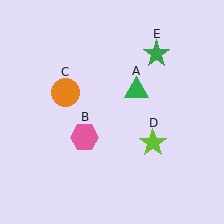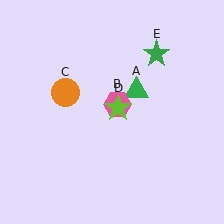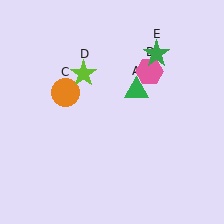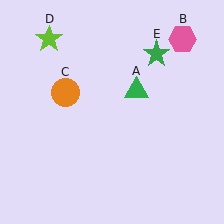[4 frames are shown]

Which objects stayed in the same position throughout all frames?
Green triangle (object A) and orange circle (object C) and green star (object E) remained stationary.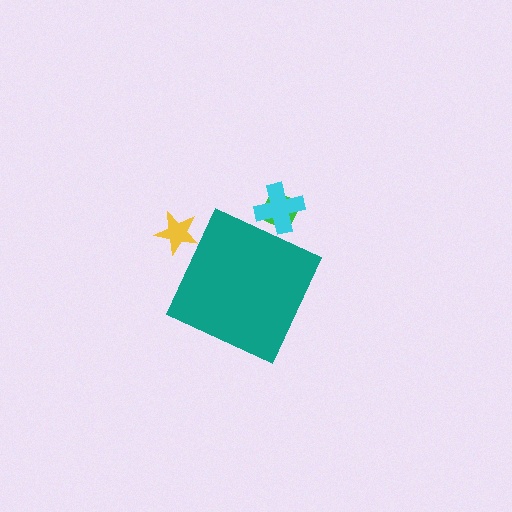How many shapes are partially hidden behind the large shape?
3 shapes are partially hidden.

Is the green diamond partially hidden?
Yes, the green diamond is partially hidden behind the teal diamond.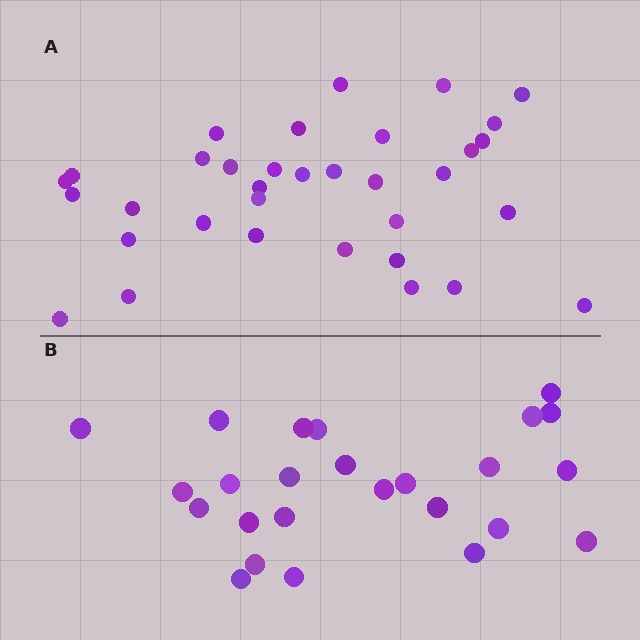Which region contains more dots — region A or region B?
Region A (the top region) has more dots.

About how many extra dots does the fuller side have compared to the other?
Region A has roughly 8 or so more dots than region B.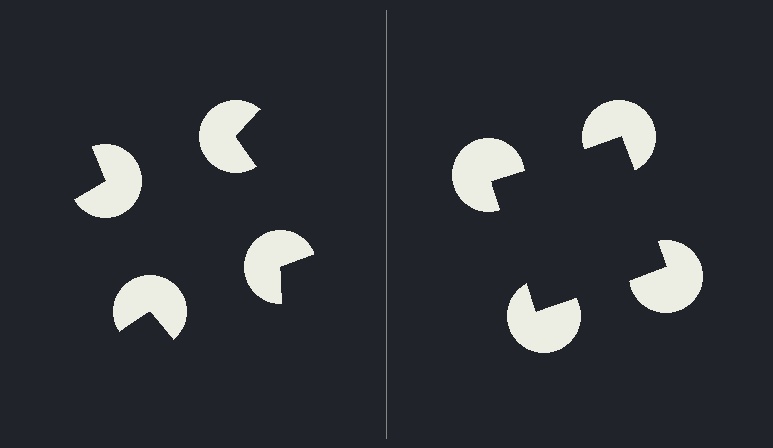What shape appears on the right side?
An illusory square.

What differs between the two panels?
The pac-man discs are positioned identically on both sides; only the wedge orientations differ. On the right they align to a square; on the left they are misaligned.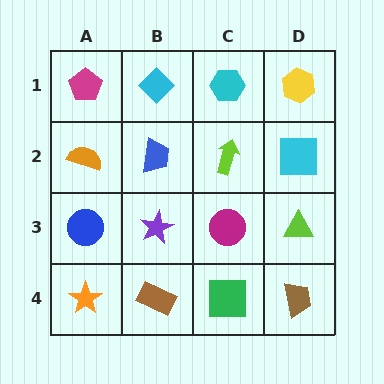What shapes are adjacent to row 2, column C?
A cyan hexagon (row 1, column C), a magenta circle (row 3, column C), a blue trapezoid (row 2, column B), a cyan square (row 2, column D).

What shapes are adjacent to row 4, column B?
A purple star (row 3, column B), an orange star (row 4, column A), a green square (row 4, column C).